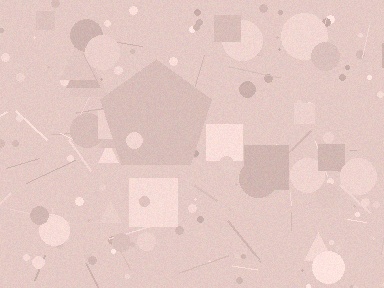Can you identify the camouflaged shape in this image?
The camouflaged shape is a pentagon.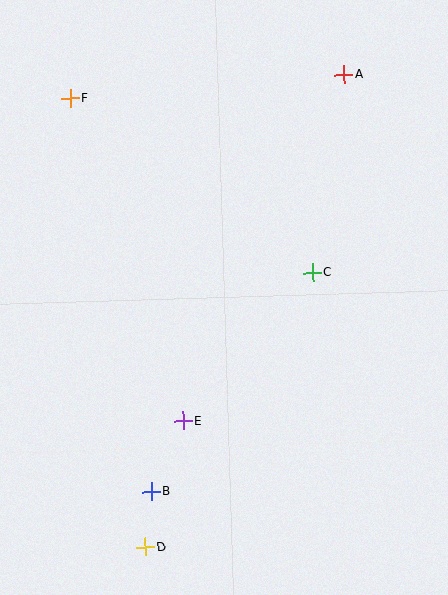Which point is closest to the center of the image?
Point C at (313, 273) is closest to the center.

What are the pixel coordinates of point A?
Point A is at (344, 75).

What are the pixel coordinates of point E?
Point E is at (183, 421).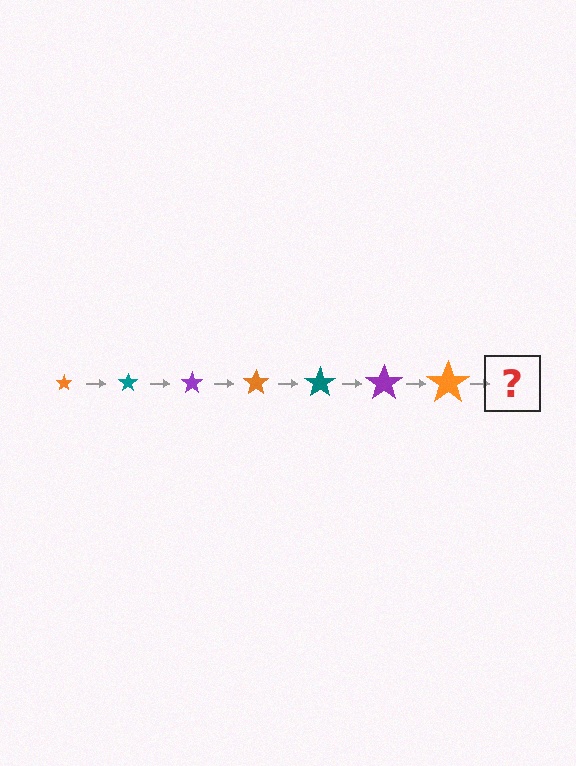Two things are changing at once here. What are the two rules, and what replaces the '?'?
The two rules are that the star grows larger each step and the color cycles through orange, teal, and purple. The '?' should be a teal star, larger than the previous one.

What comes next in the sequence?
The next element should be a teal star, larger than the previous one.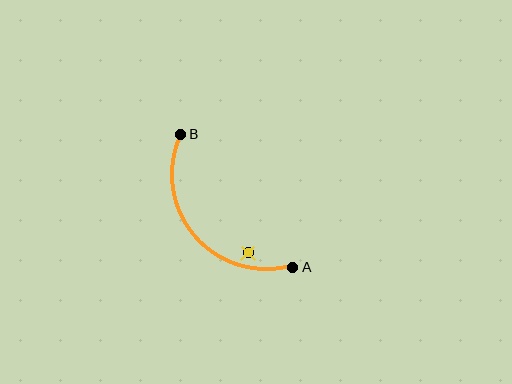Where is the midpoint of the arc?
The arc midpoint is the point on the curve farthest from the straight line joining A and B. It sits below and to the left of that line.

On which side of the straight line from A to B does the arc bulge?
The arc bulges below and to the left of the straight line connecting A and B.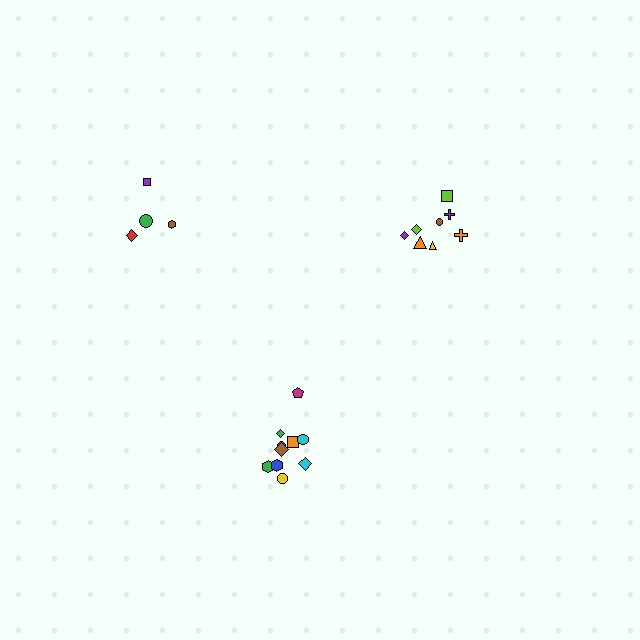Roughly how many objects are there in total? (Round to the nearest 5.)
Roughly 20 objects in total.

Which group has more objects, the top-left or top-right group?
The top-right group.